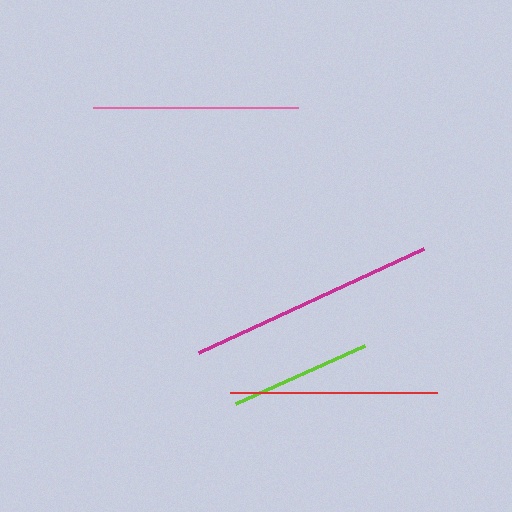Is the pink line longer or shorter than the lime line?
The pink line is longer than the lime line.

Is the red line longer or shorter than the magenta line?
The magenta line is longer than the red line.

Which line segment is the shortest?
The lime line is the shortest at approximately 141 pixels.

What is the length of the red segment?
The red segment is approximately 207 pixels long.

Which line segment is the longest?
The magenta line is the longest at approximately 248 pixels.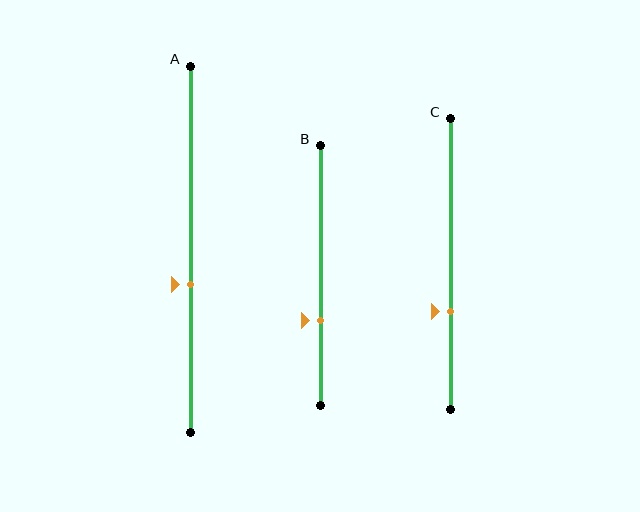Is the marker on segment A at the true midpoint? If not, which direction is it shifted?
No, the marker on segment A is shifted downward by about 9% of the segment length.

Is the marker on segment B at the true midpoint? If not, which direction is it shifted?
No, the marker on segment B is shifted downward by about 17% of the segment length.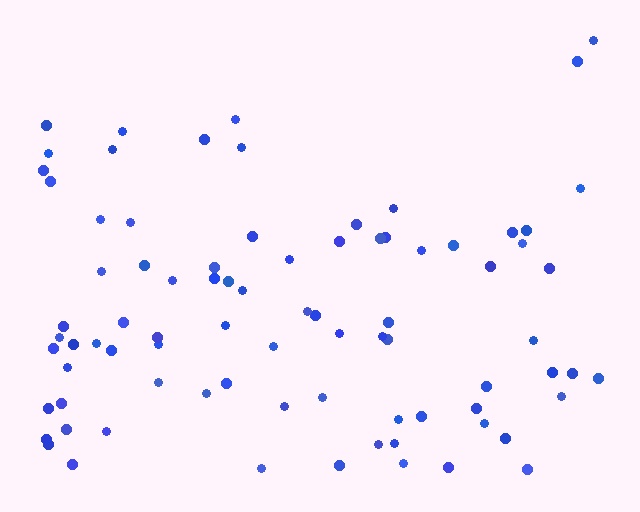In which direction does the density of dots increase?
From top to bottom, with the bottom side densest.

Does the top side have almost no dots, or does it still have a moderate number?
Still a moderate number, just noticeably fewer than the bottom.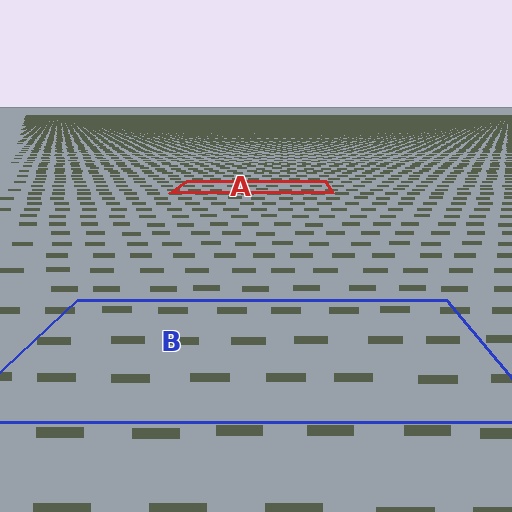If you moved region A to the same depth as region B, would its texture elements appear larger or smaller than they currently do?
They would appear larger. At a closer depth, the same texture elements are projected at a bigger on-screen size.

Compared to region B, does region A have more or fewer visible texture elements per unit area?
Region A has more texture elements per unit area — they are packed more densely because it is farther away.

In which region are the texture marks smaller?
The texture marks are smaller in region A, because it is farther away.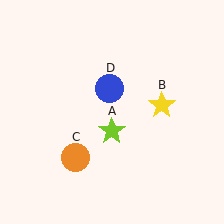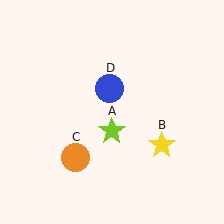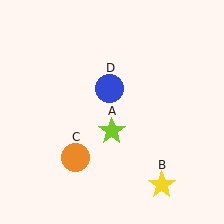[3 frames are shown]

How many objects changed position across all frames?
1 object changed position: yellow star (object B).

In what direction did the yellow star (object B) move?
The yellow star (object B) moved down.